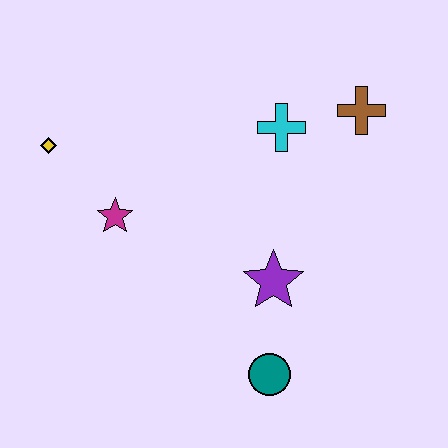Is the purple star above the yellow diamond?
No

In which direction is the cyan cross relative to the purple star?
The cyan cross is above the purple star.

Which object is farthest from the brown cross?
The yellow diamond is farthest from the brown cross.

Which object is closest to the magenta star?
The yellow diamond is closest to the magenta star.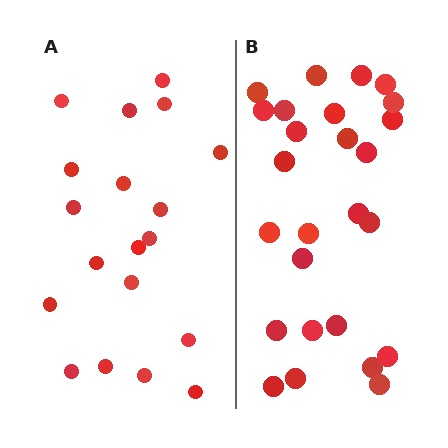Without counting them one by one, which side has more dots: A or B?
Region B (the right region) has more dots.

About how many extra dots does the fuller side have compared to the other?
Region B has roughly 8 or so more dots than region A.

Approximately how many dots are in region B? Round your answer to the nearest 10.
About 30 dots. (The exact count is 26, which rounds to 30.)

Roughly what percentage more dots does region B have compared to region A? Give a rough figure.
About 35% more.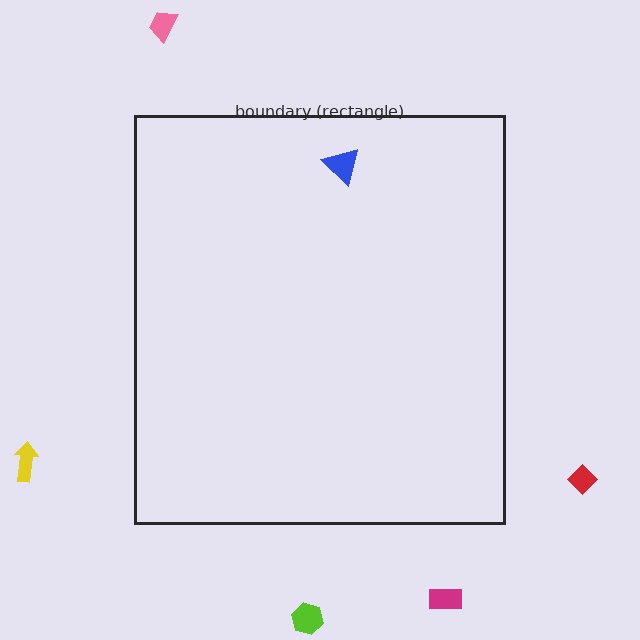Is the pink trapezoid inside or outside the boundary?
Outside.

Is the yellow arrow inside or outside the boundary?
Outside.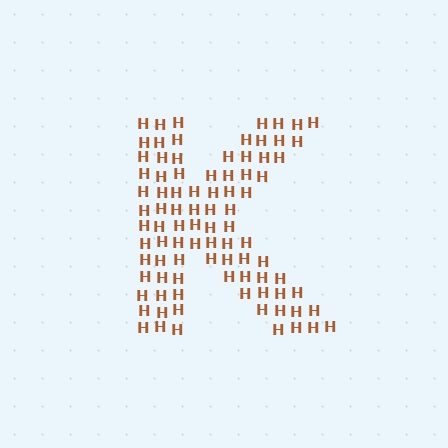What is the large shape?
The large shape is the letter K.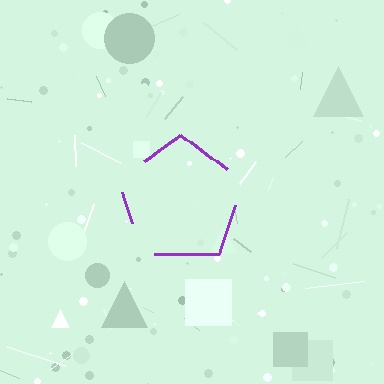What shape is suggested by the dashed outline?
The dashed outline suggests a pentagon.